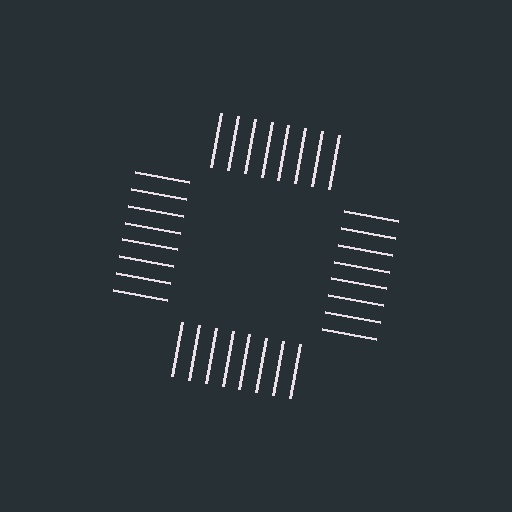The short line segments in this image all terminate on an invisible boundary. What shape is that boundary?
An illusory square — the line segments terminate on its edges but no continuous stroke is drawn.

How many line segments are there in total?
32 — 8 along each of the 4 edges.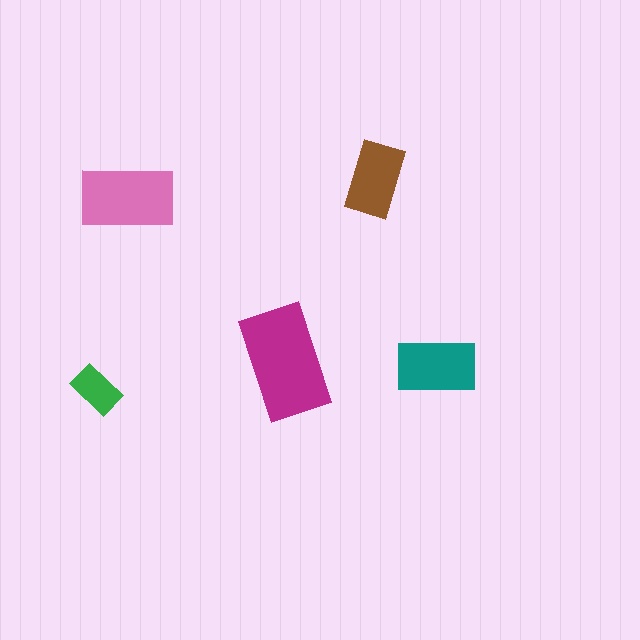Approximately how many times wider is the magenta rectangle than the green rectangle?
About 2 times wider.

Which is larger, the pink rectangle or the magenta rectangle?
The magenta one.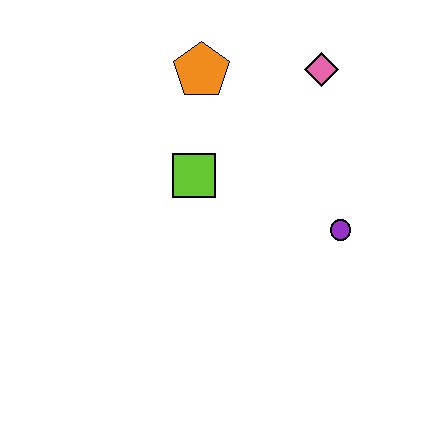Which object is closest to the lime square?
The orange pentagon is closest to the lime square.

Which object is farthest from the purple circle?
The orange pentagon is farthest from the purple circle.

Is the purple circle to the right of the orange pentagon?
Yes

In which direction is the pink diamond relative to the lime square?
The pink diamond is to the right of the lime square.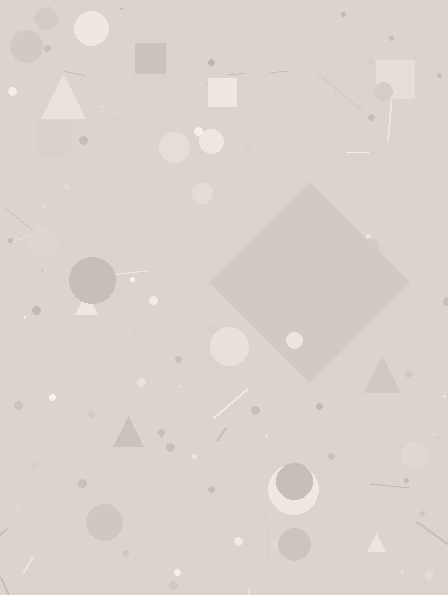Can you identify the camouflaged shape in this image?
The camouflaged shape is a diamond.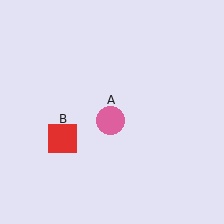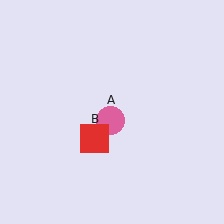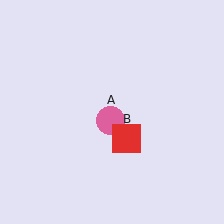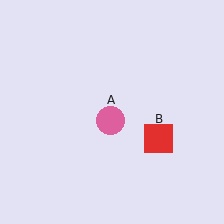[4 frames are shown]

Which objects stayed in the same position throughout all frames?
Pink circle (object A) remained stationary.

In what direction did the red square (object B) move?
The red square (object B) moved right.